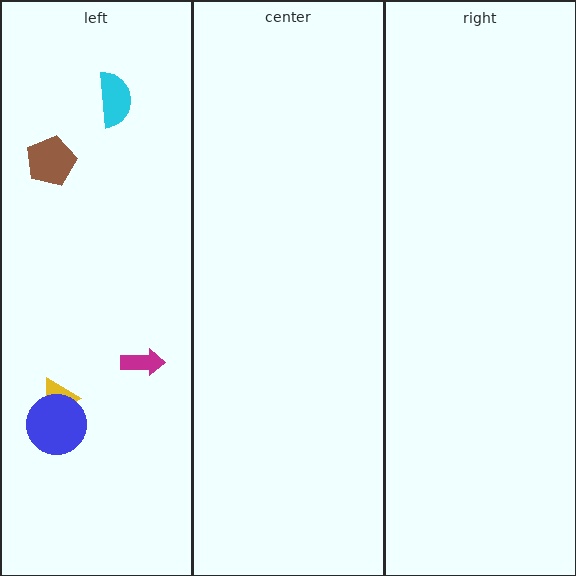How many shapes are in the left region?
5.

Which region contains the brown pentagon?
The left region.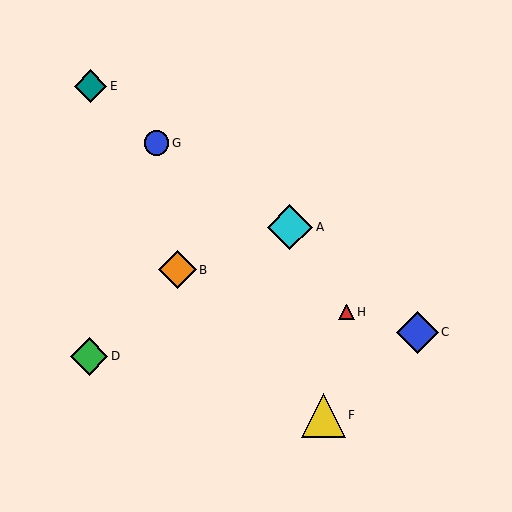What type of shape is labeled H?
Shape H is a red triangle.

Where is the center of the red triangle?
The center of the red triangle is at (347, 312).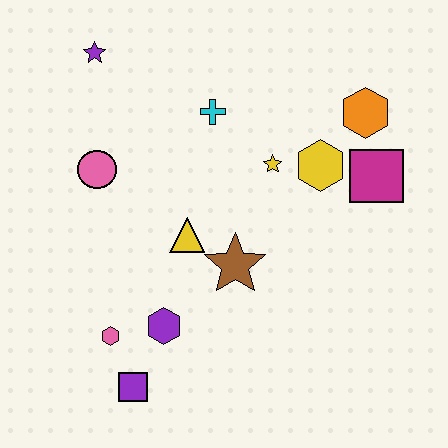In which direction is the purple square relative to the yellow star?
The purple square is below the yellow star.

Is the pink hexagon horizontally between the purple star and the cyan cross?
Yes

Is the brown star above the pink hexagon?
Yes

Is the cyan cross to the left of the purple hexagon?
No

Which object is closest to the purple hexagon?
The pink hexagon is closest to the purple hexagon.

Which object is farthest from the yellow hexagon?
The purple square is farthest from the yellow hexagon.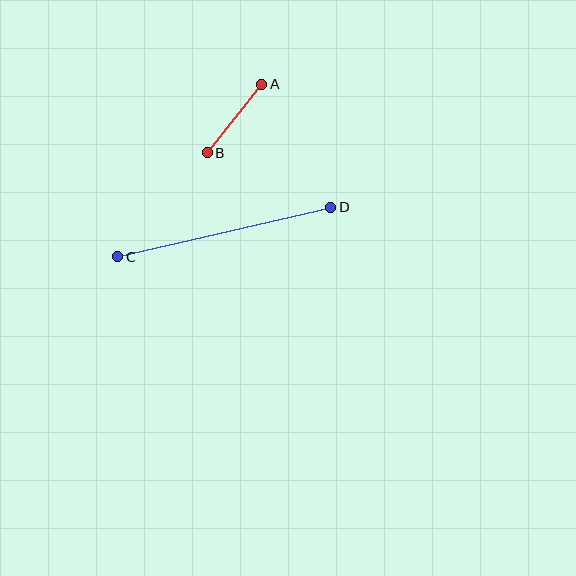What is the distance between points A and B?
The distance is approximately 88 pixels.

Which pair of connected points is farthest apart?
Points C and D are farthest apart.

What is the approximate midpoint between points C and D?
The midpoint is at approximately (224, 232) pixels.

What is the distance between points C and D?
The distance is approximately 219 pixels.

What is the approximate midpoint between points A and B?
The midpoint is at approximately (235, 118) pixels.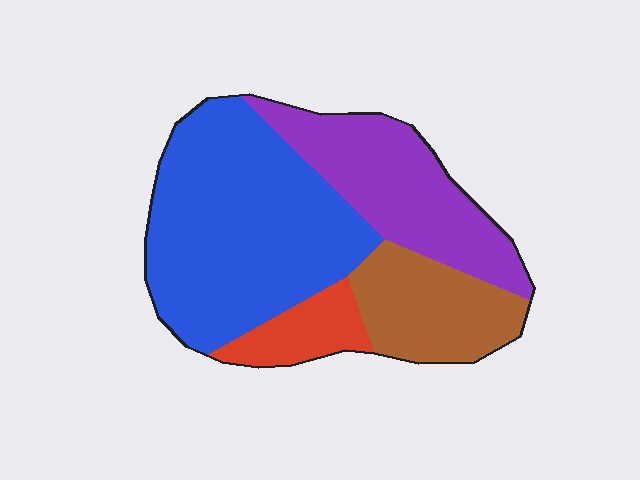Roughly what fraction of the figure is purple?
Purple takes up about one quarter (1/4) of the figure.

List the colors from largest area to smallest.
From largest to smallest: blue, purple, brown, red.